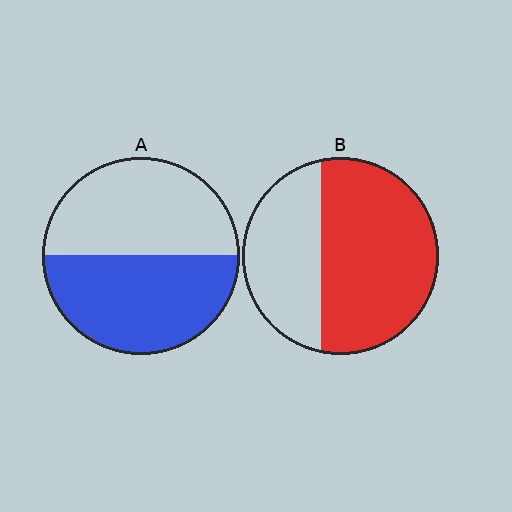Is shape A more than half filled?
Roughly half.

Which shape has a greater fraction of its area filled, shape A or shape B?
Shape B.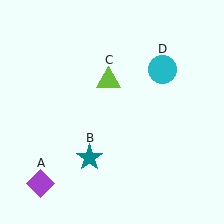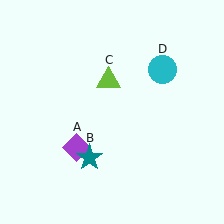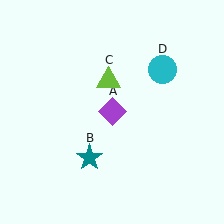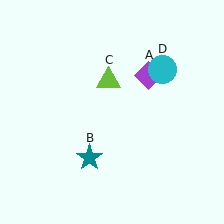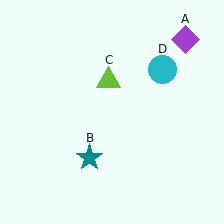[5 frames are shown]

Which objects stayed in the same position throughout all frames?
Teal star (object B) and lime triangle (object C) and cyan circle (object D) remained stationary.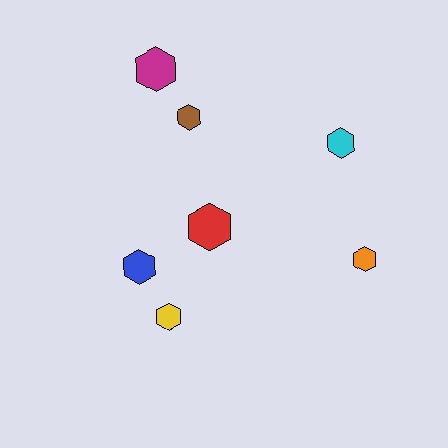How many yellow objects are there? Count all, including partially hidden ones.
There is 1 yellow object.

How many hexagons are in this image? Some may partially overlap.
There are 7 hexagons.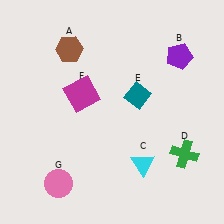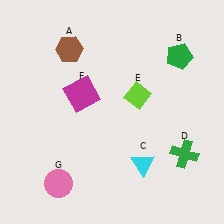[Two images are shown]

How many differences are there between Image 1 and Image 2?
There are 2 differences between the two images.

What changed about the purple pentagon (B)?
In Image 1, B is purple. In Image 2, it changed to green.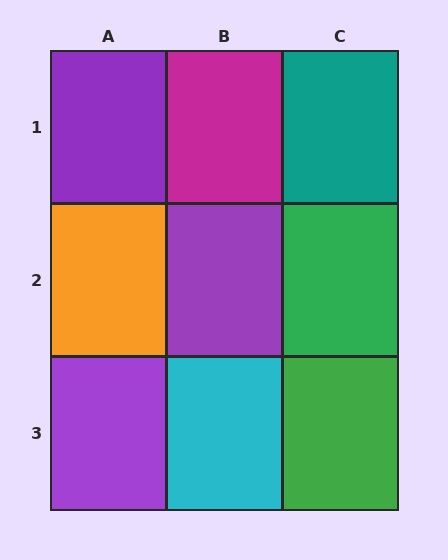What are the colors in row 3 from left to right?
Purple, cyan, green.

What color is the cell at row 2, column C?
Green.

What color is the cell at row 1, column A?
Purple.